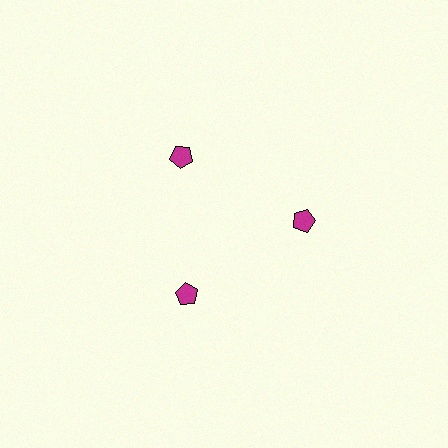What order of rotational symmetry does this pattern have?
This pattern has 3-fold rotational symmetry.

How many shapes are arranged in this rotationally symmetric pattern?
There are 3 shapes, arranged in 3 groups of 1.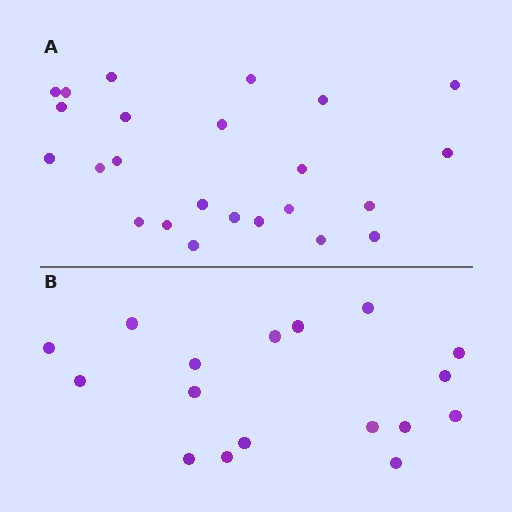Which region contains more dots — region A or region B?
Region A (the top region) has more dots.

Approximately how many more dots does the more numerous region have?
Region A has roughly 8 or so more dots than region B.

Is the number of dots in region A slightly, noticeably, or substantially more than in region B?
Region A has noticeably more, but not dramatically so. The ratio is roughly 1.4 to 1.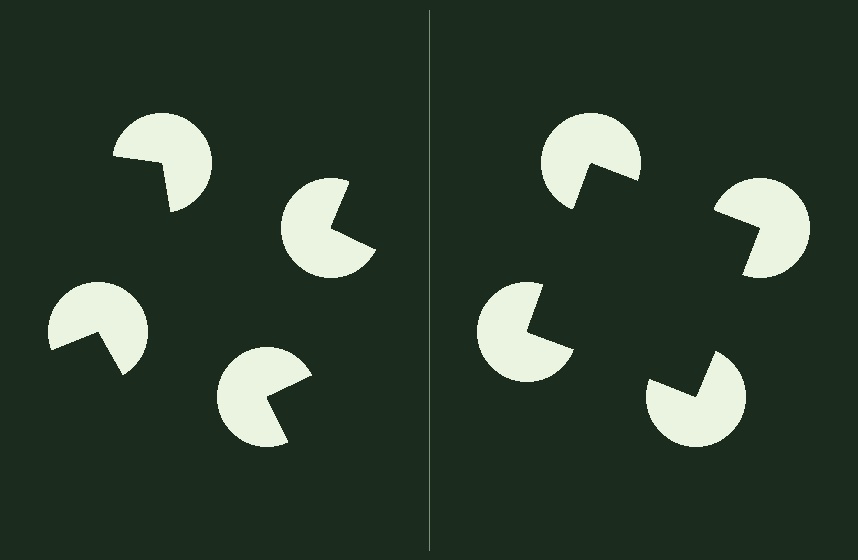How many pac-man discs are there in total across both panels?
8 — 4 on each side.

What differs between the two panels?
The pac-man discs are positioned identically on both sides; only the wedge orientations differ. On the right they align to a square; on the left they are misaligned.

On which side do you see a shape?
An illusory square appears on the right side. On the left side the wedge cuts are rotated, so no coherent shape forms.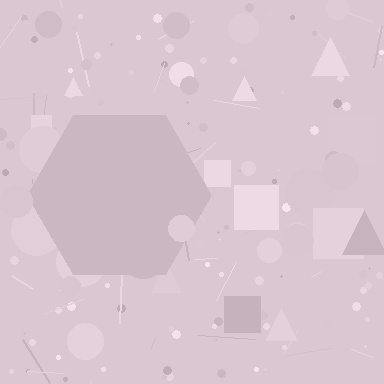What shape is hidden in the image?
A hexagon is hidden in the image.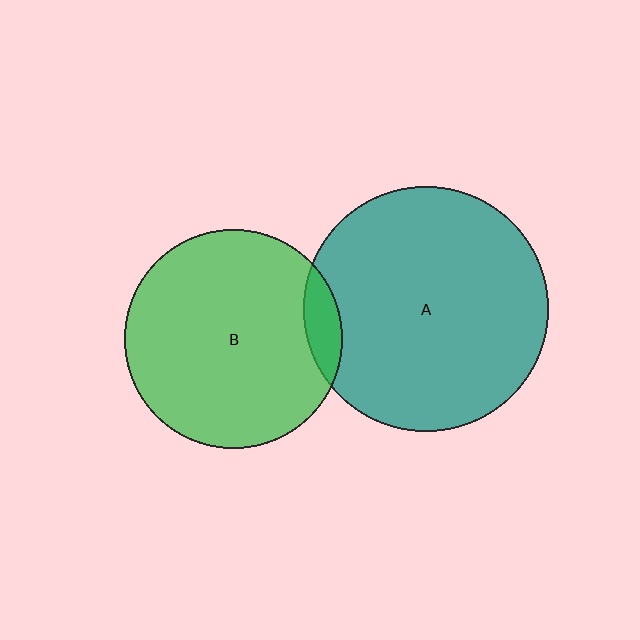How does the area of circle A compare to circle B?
Approximately 1.3 times.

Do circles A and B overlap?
Yes.